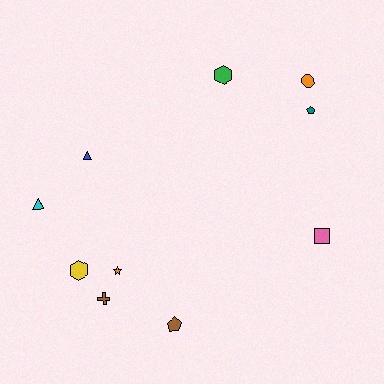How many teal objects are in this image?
There is 1 teal object.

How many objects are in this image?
There are 10 objects.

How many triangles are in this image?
There are 2 triangles.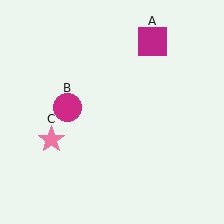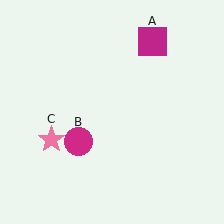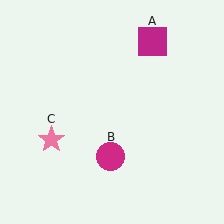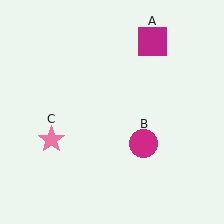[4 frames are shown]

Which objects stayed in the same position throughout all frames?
Magenta square (object A) and pink star (object C) remained stationary.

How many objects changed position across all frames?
1 object changed position: magenta circle (object B).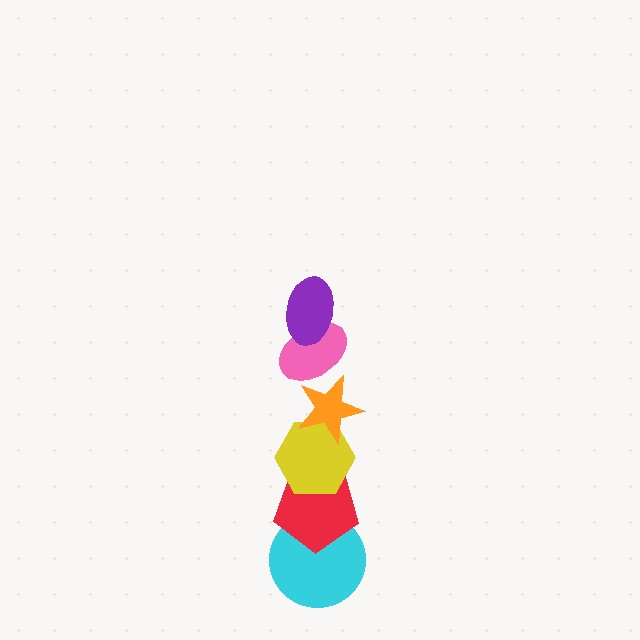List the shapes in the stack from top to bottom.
From top to bottom: the purple ellipse, the pink ellipse, the orange star, the yellow hexagon, the red pentagon, the cyan circle.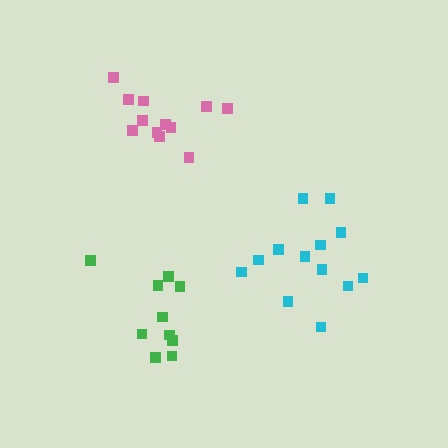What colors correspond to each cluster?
The clusters are colored: cyan, pink, green.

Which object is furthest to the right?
The cyan cluster is rightmost.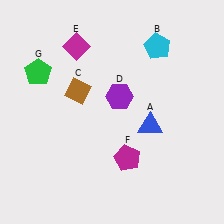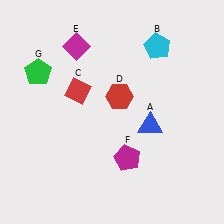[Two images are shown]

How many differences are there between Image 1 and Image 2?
There are 2 differences between the two images.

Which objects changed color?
C changed from brown to red. D changed from purple to red.